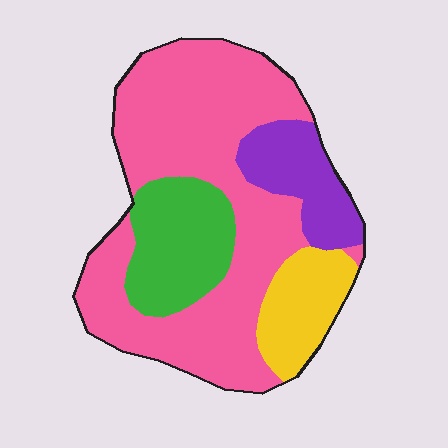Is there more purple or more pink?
Pink.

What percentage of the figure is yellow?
Yellow takes up about one eighth (1/8) of the figure.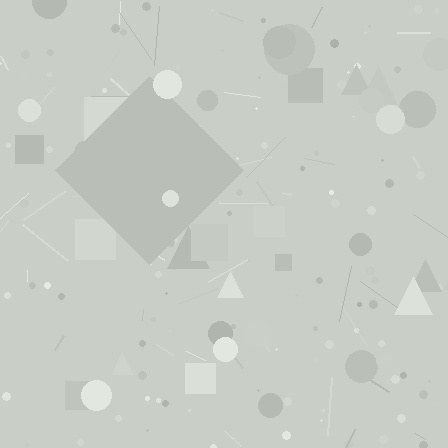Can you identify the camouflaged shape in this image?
The camouflaged shape is a diamond.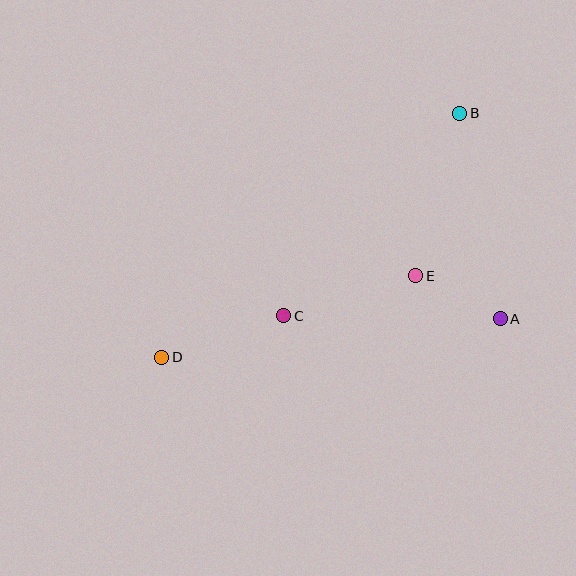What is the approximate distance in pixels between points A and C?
The distance between A and C is approximately 216 pixels.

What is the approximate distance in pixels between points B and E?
The distance between B and E is approximately 168 pixels.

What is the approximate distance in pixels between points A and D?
The distance between A and D is approximately 341 pixels.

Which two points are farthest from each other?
Points B and D are farthest from each other.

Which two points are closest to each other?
Points A and E are closest to each other.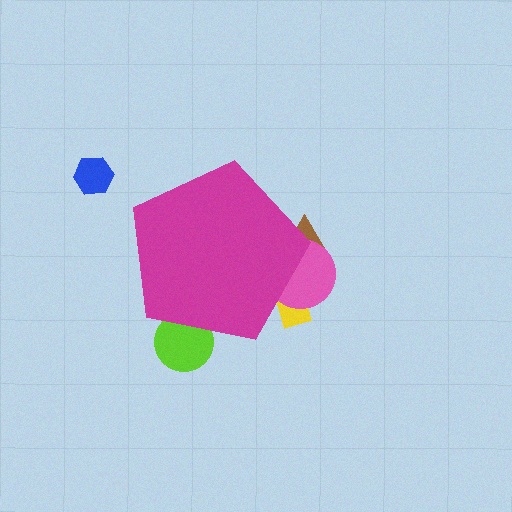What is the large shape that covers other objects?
A magenta pentagon.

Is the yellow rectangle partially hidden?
Yes, the yellow rectangle is partially hidden behind the magenta pentagon.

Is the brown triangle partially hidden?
Yes, the brown triangle is partially hidden behind the magenta pentagon.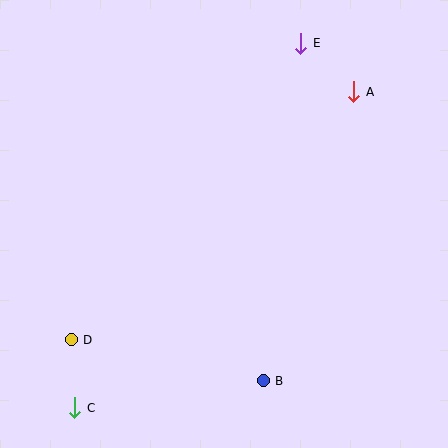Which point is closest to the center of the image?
Point B at (263, 381) is closest to the center.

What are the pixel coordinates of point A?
Point A is at (354, 92).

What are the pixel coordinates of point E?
Point E is at (301, 43).